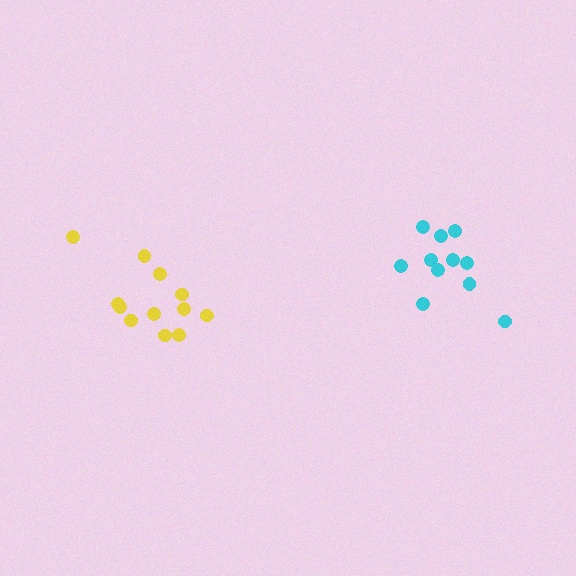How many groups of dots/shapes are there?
There are 2 groups.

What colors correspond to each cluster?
The clusters are colored: yellow, cyan.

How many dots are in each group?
Group 1: 12 dots, Group 2: 11 dots (23 total).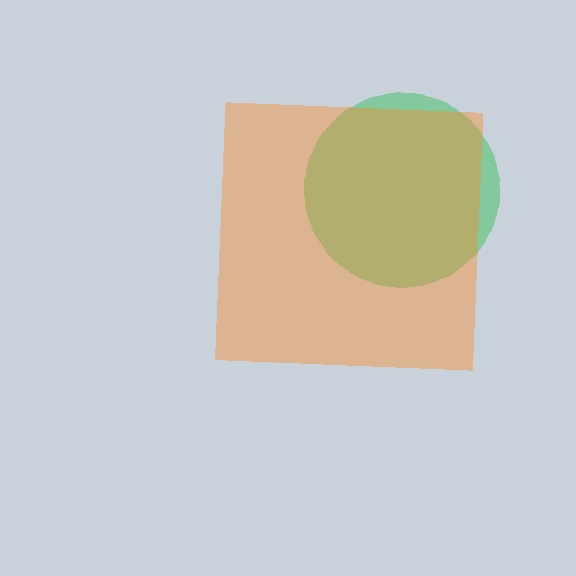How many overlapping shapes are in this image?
There are 2 overlapping shapes in the image.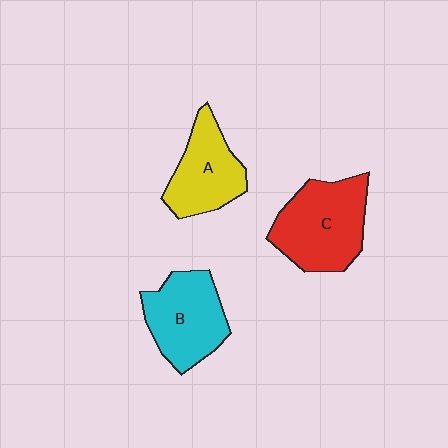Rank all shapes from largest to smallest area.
From largest to smallest: C (red), B (cyan), A (yellow).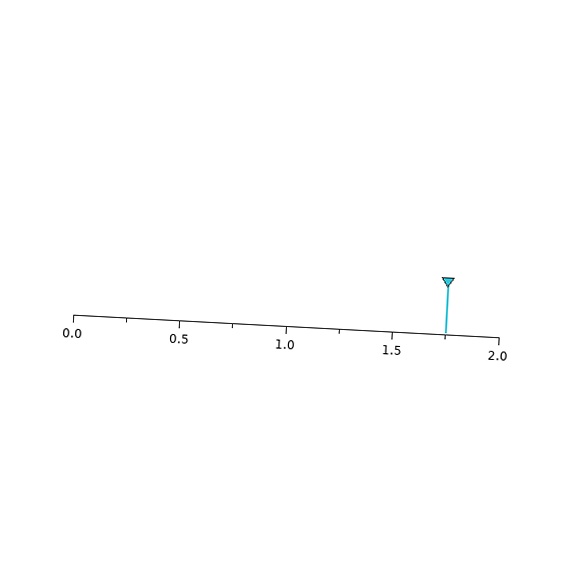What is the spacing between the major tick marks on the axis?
The major ticks are spaced 0.5 apart.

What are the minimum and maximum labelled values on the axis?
The axis runs from 0.0 to 2.0.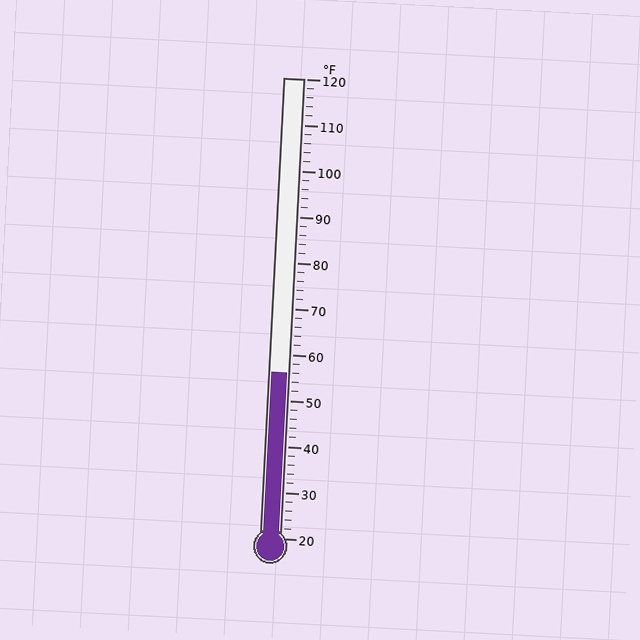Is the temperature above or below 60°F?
The temperature is below 60°F.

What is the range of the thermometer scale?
The thermometer scale ranges from 20°F to 120°F.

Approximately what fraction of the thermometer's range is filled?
The thermometer is filled to approximately 35% of its range.